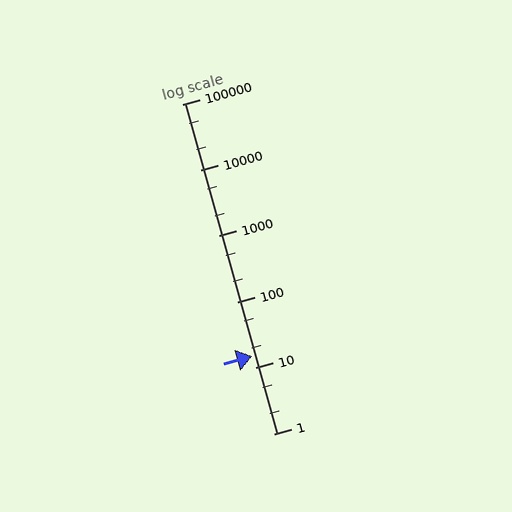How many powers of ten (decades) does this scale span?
The scale spans 5 decades, from 1 to 100000.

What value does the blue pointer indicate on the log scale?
The pointer indicates approximately 15.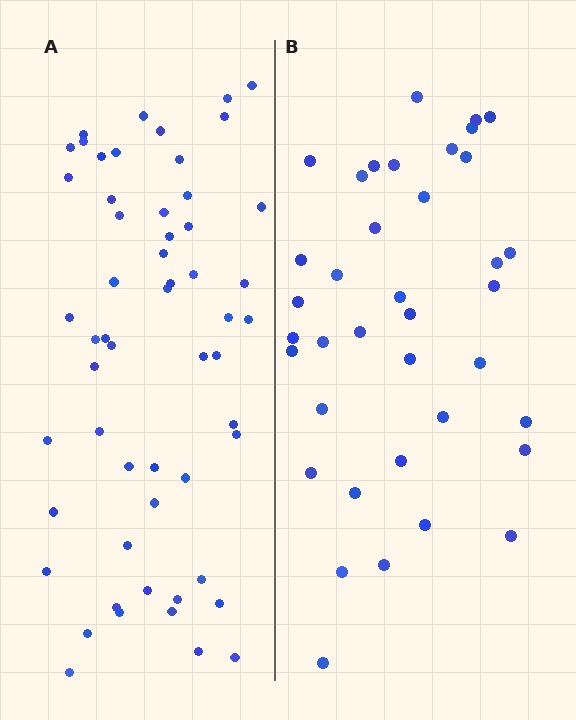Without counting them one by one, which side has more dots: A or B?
Region A (the left region) has more dots.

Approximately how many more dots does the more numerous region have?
Region A has approximately 20 more dots than region B.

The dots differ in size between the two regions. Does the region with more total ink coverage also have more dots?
No. Region B has more total ink coverage because its dots are larger, but region A actually contains more individual dots. Total area can be misleading — the number of items is what matters here.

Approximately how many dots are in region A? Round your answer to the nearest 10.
About 60 dots. (The exact count is 56, which rounds to 60.)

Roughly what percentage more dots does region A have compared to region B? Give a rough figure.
About 45% more.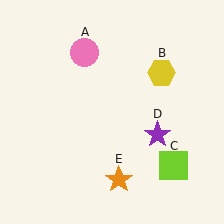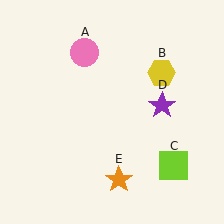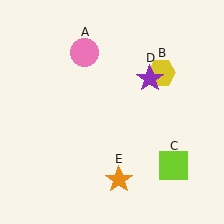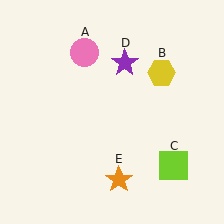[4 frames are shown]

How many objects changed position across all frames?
1 object changed position: purple star (object D).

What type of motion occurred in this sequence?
The purple star (object D) rotated counterclockwise around the center of the scene.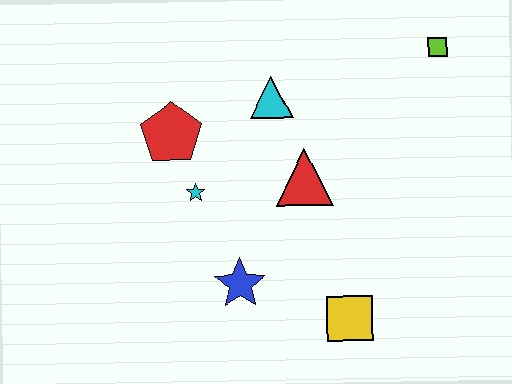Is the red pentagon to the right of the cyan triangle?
No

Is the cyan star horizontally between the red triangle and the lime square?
No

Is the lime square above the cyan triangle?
Yes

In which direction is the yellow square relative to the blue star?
The yellow square is to the right of the blue star.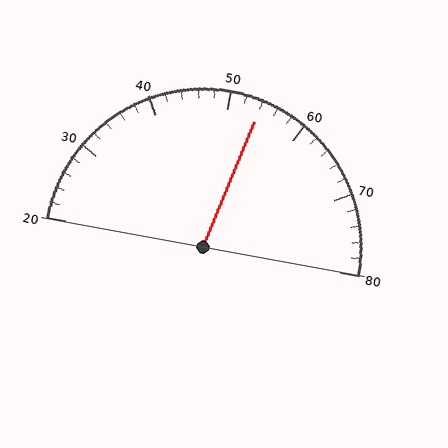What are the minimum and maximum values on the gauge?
The gauge ranges from 20 to 80.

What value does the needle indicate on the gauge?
The needle indicates approximately 54.